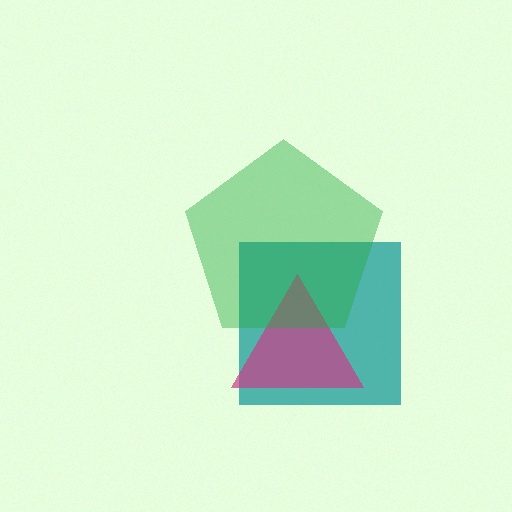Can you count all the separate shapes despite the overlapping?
Yes, there are 3 separate shapes.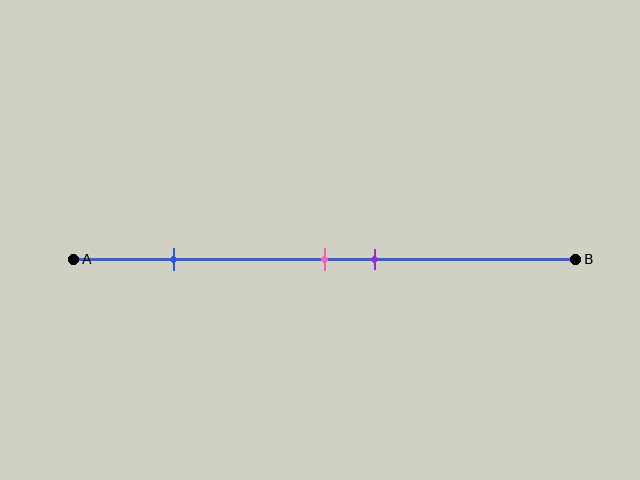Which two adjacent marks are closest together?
The pink and purple marks are the closest adjacent pair.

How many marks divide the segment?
There are 3 marks dividing the segment.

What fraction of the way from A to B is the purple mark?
The purple mark is approximately 60% (0.6) of the way from A to B.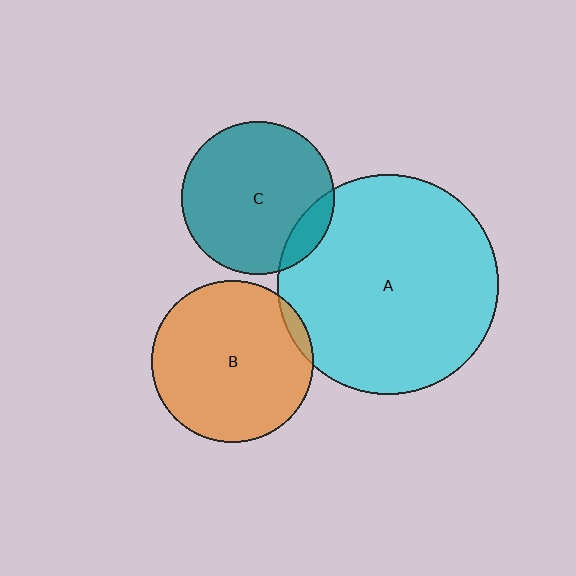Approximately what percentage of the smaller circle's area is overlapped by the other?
Approximately 10%.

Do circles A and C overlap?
Yes.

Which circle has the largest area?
Circle A (cyan).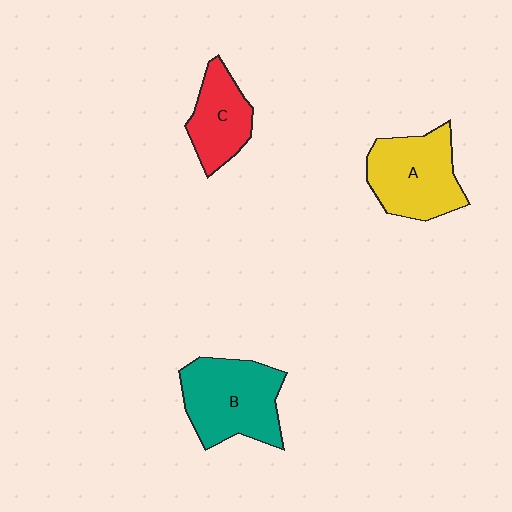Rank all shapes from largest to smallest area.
From largest to smallest: B (teal), A (yellow), C (red).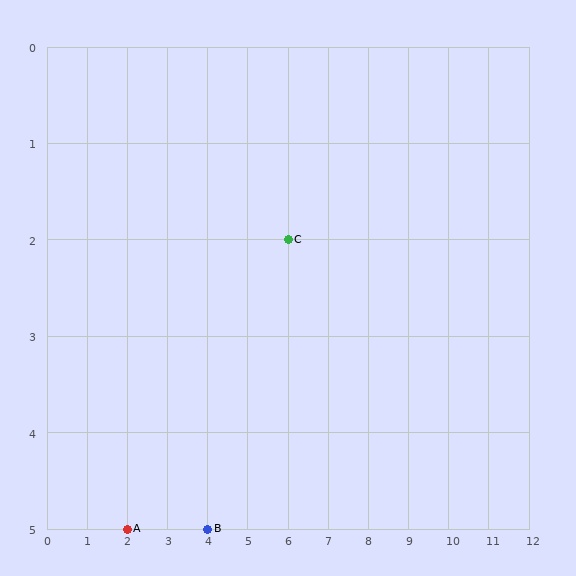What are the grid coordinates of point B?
Point B is at grid coordinates (4, 5).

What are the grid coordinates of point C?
Point C is at grid coordinates (6, 2).